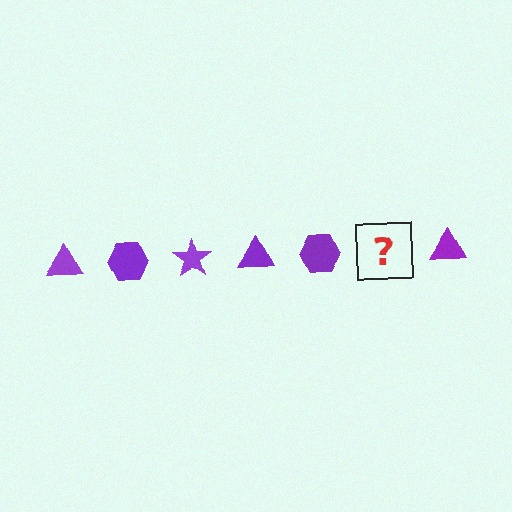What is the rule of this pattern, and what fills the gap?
The rule is that the pattern cycles through triangle, hexagon, star shapes in purple. The gap should be filled with a purple star.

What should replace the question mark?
The question mark should be replaced with a purple star.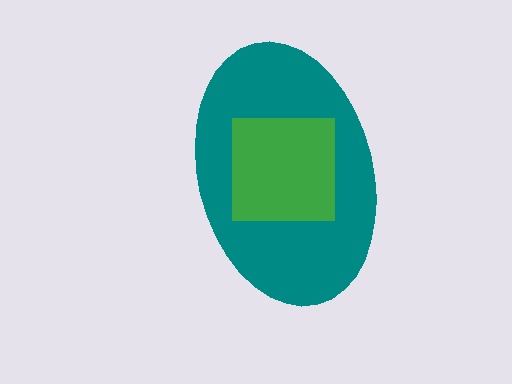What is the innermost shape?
The green square.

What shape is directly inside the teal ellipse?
The green square.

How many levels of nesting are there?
2.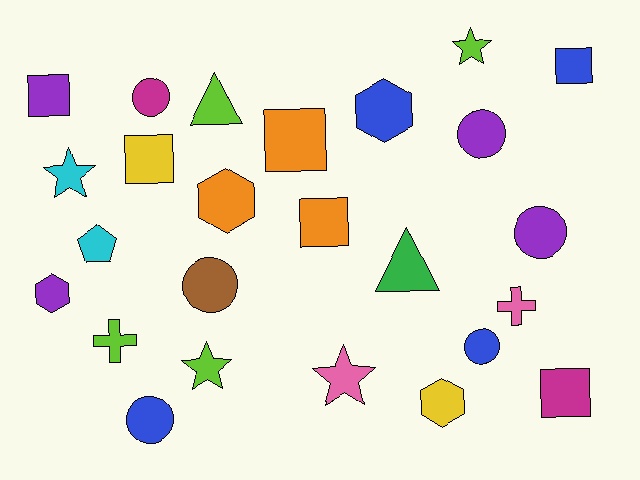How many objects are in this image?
There are 25 objects.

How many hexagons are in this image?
There are 4 hexagons.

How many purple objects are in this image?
There are 4 purple objects.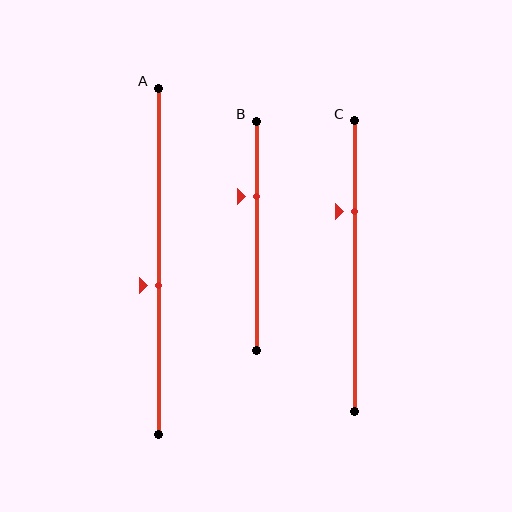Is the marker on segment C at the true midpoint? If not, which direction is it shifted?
No, the marker on segment C is shifted upward by about 19% of the segment length.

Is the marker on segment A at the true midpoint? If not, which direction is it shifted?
No, the marker on segment A is shifted downward by about 7% of the segment length.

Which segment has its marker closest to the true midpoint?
Segment A has its marker closest to the true midpoint.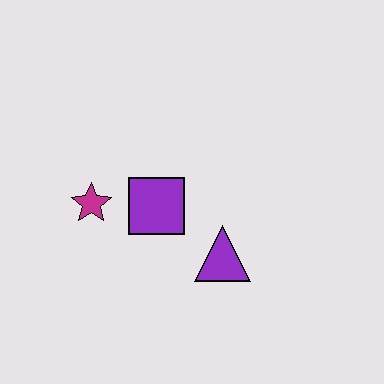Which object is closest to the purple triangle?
The purple square is closest to the purple triangle.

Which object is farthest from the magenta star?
The purple triangle is farthest from the magenta star.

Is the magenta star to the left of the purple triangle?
Yes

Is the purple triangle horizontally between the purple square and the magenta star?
No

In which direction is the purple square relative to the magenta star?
The purple square is to the right of the magenta star.